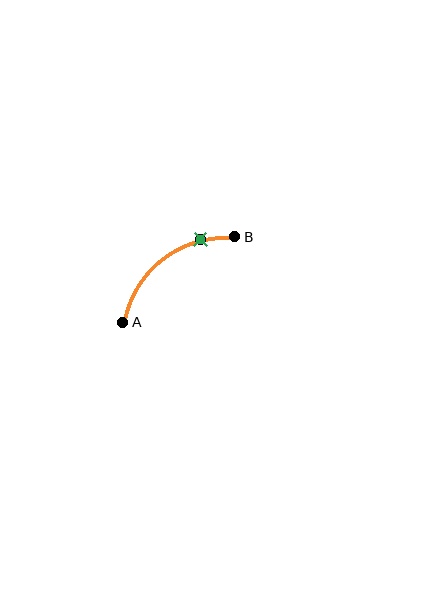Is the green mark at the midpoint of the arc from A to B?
No. The green mark lies on the arc but is closer to endpoint B. The arc midpoint would be at the point on the curve equidistant along the arc from both A and B.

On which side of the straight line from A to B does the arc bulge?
The arc bulges above and to the left of the straight line connecting A and B.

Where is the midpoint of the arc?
The arc midpoint is the point on the curve farthest from the straight line joining A and B. It sits above and to the left of that line.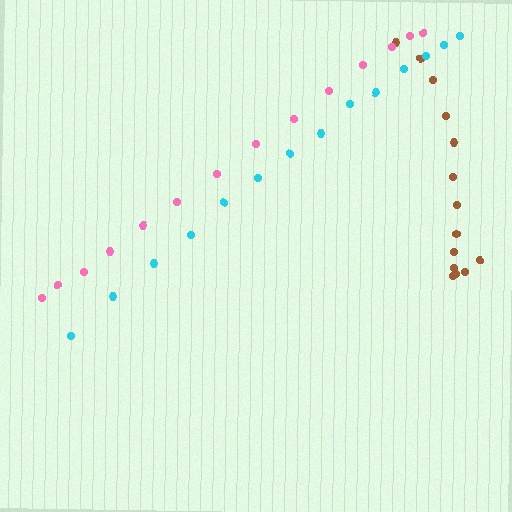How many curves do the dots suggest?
There are 3 distinct paths.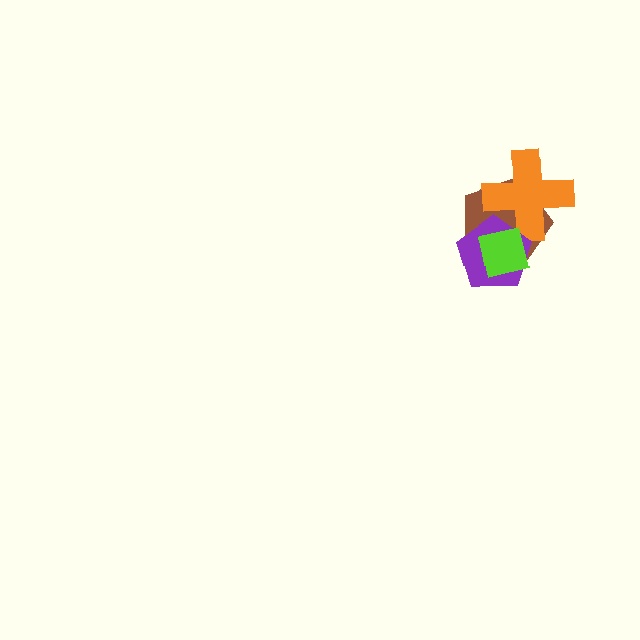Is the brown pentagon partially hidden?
Yes, it is partially covered by another shape.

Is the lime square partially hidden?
No, no other shape covers it.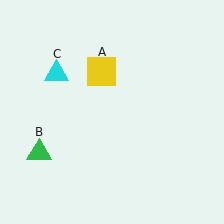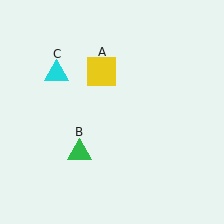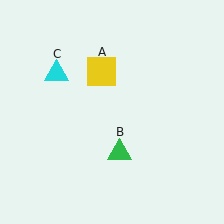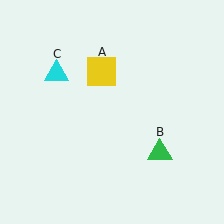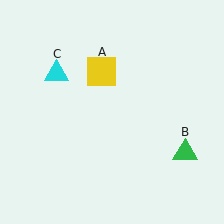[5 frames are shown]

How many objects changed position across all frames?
1 object changed position: green triangle (object B).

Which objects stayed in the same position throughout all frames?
Yellow square (object A) and cyan triangle (object C) remained stationary.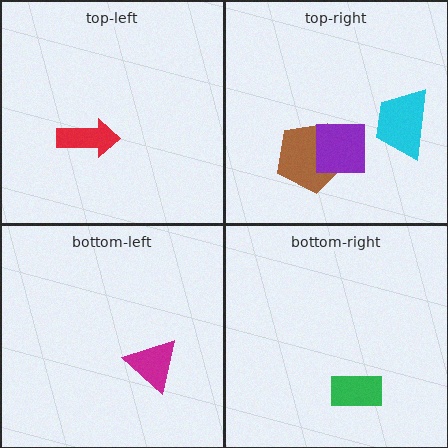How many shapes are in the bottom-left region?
1.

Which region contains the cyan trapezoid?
The top-right region.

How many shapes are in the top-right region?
3.